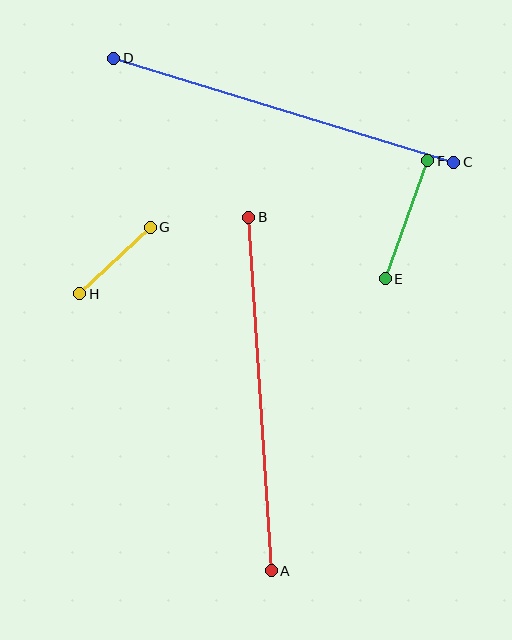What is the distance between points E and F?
The distance is approximately 125 pixels.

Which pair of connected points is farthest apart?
Points C and D are farthest apart.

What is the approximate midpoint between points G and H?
The midpoint is at approximately (115, 260) pixels.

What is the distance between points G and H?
The distance is approximately 97 pixels.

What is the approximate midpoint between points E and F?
The midpoint is at approximately (407, 220) pixels.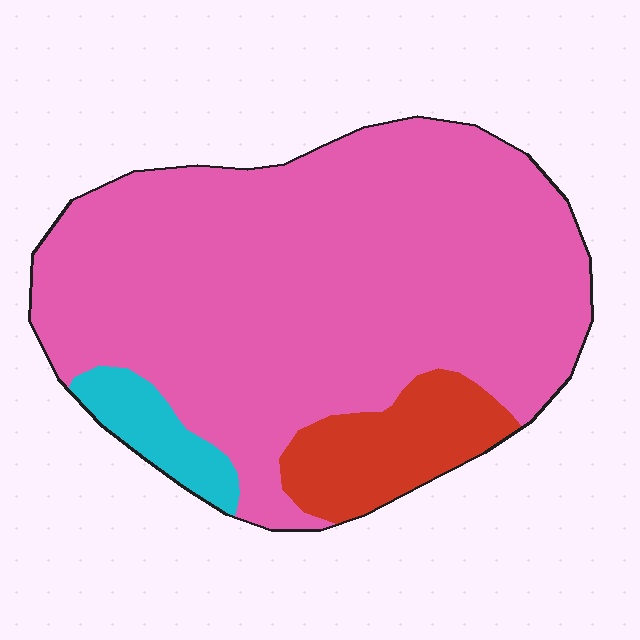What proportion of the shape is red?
Red takes up less than a sixth of the shape.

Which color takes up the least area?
Cyan, at roughly 5%.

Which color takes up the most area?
Pink, at roughly 80%.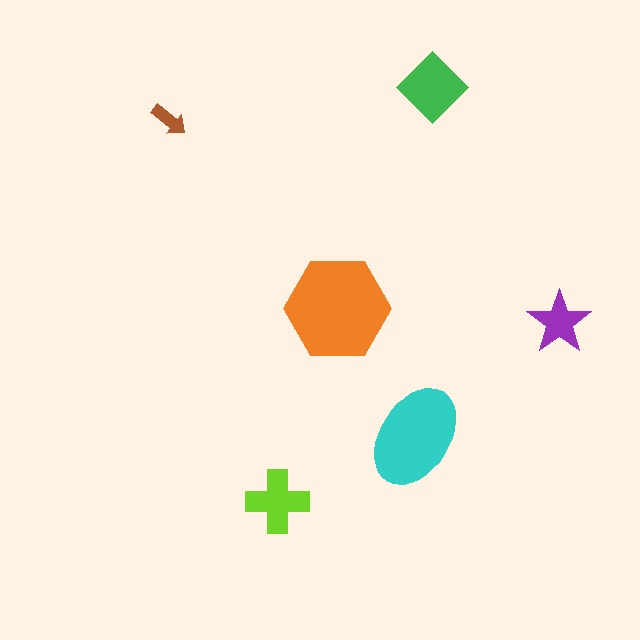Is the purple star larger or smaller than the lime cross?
Smaller.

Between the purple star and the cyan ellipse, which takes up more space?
The cyan ellipse.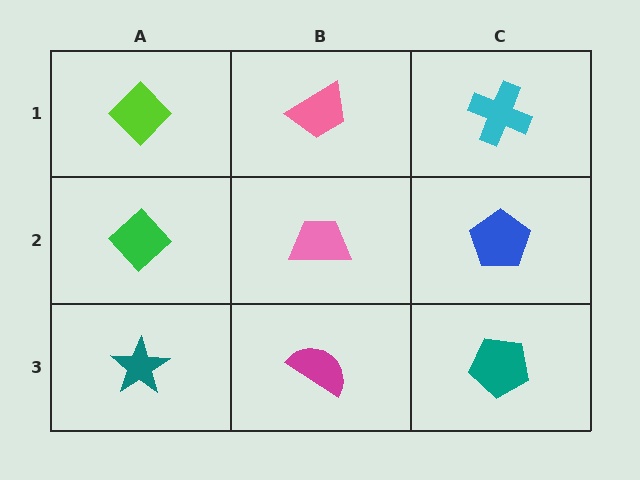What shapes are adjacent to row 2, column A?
A lime diamond (row 1, column A), a teal star (row 3, column A), a pink trapezoid (row 2, column B).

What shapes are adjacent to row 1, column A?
A green diamond (row 2, column A), a pink trapezoid (row 1, column B).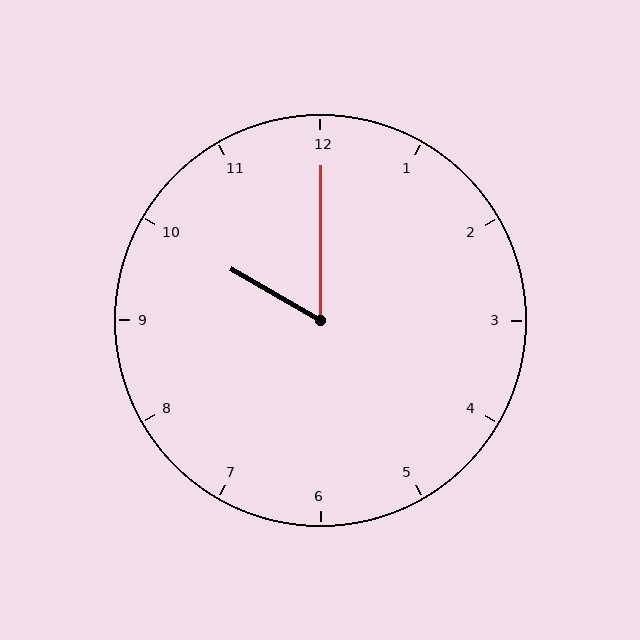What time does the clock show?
10:00.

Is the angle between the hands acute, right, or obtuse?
It is acute.